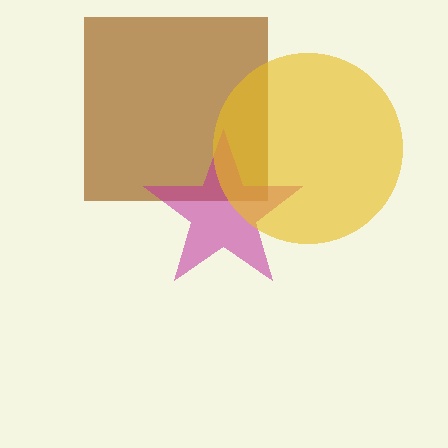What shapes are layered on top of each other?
The layered shapes are: a brown square, a magenta star, a yellow circle.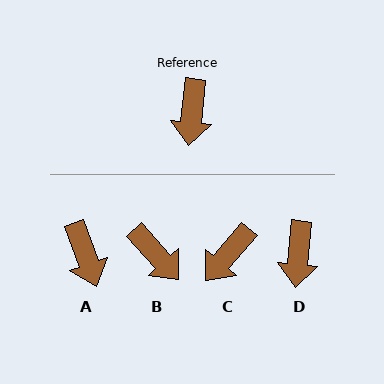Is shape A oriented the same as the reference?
No, it is off by about 25 degrees.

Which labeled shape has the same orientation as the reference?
D.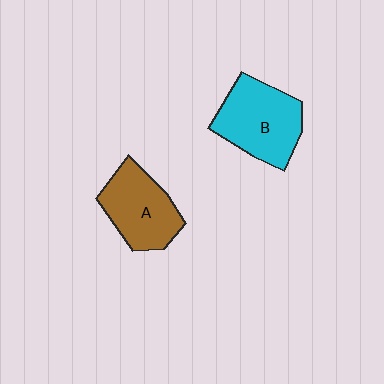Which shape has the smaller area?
Shape A (brown).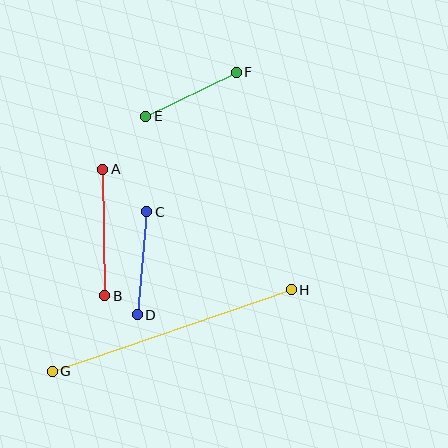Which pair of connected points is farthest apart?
Points G and H are farthest apart.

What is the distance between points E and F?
The distance is approximately 101 pixels.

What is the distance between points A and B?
The distance is approximately 127 pixels.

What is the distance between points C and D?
The distance is approximately 104 pixels.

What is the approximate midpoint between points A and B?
The midpoint is at approximately (104, 232) pixels.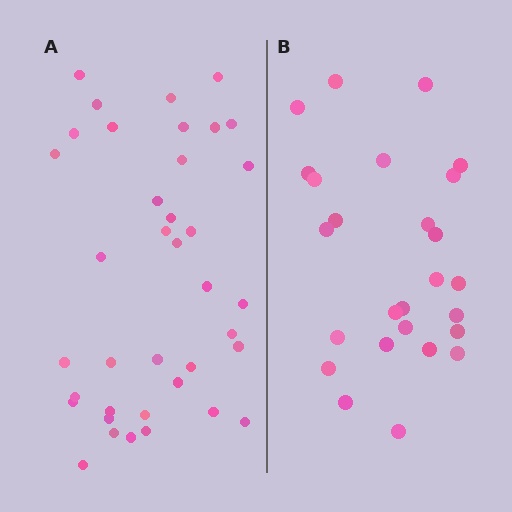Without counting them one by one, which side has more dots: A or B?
Region A (the left region) has more dots.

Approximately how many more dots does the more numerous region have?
Region A has roughly 12 or so more dots than region B.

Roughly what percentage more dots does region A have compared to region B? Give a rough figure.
About 45% more.